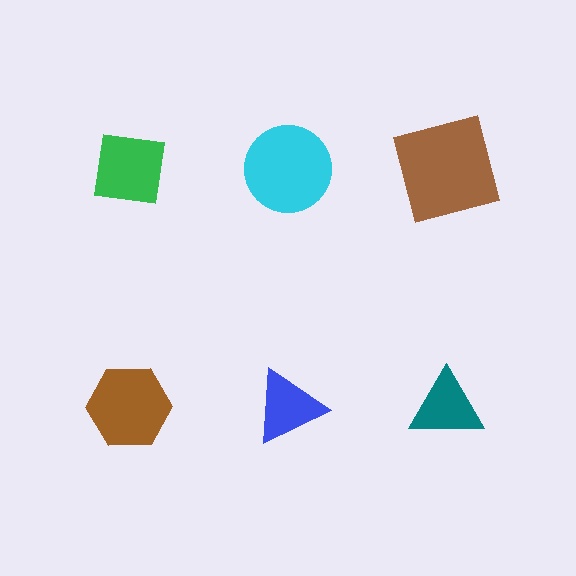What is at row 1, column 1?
A green square.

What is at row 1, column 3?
A brown square.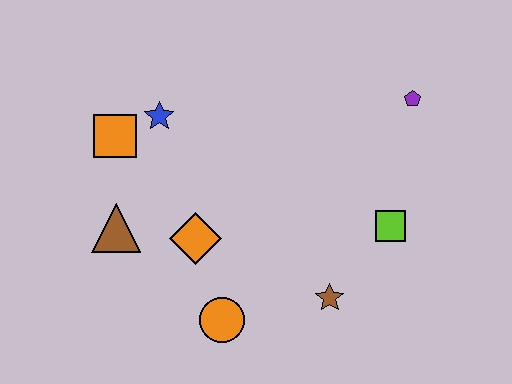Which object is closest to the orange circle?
The orange diamond is closest to the orange circle.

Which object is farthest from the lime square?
The orange square is farthest from the lime square.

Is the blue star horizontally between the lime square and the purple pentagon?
No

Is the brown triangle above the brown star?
Yes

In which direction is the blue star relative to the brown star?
The blue star is above the brown star.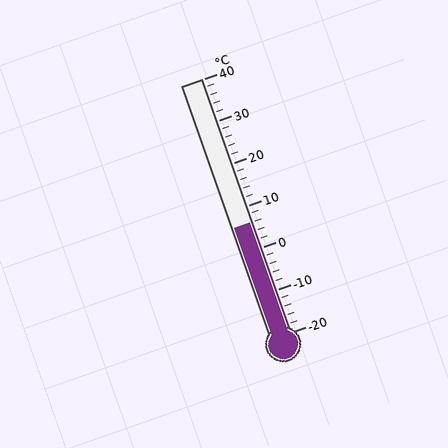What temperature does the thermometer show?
The thermometer shows approximately 6°C.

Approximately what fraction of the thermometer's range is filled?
The thermometer is filled to approximately 45% of its range.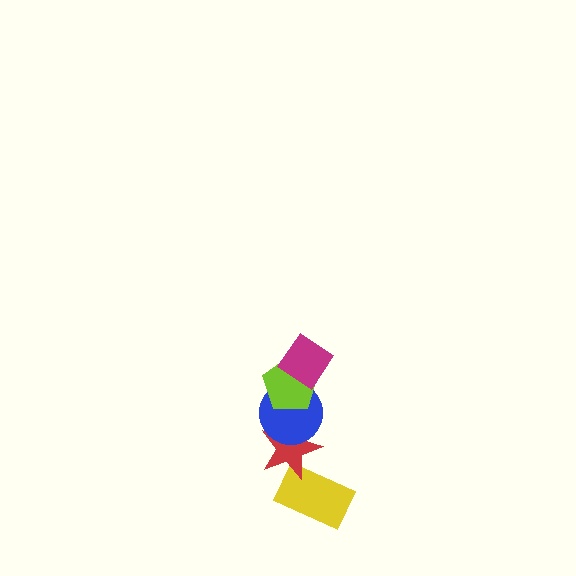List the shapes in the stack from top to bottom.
From top to bottom: the magenta diamond, the lime pentagon, the blue circle, the red star, the yellow rectangle.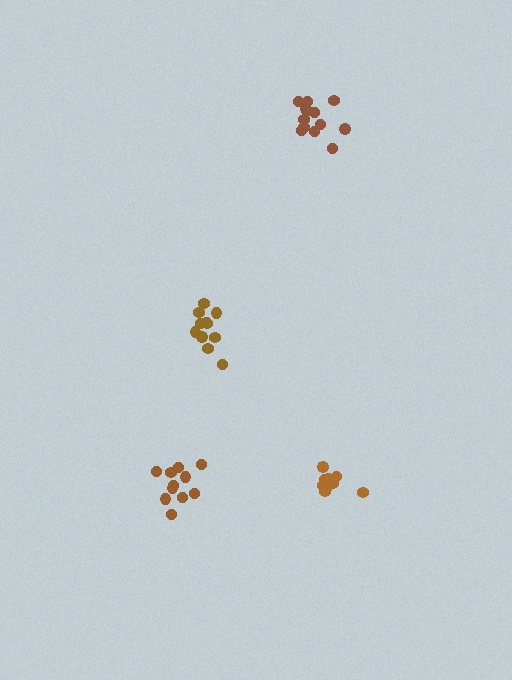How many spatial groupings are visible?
There are 4 spatial groupings.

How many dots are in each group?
Group 1: 11 dots, Group 2: 11 dots, Group 3: 14 dots, Group 4: 9 dots (45 total).